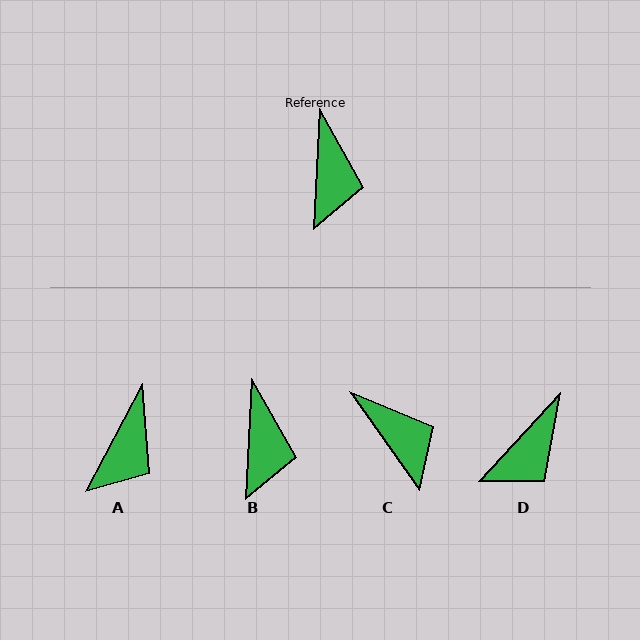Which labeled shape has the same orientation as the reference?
B.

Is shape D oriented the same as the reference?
No, it is off by about 40 degrees.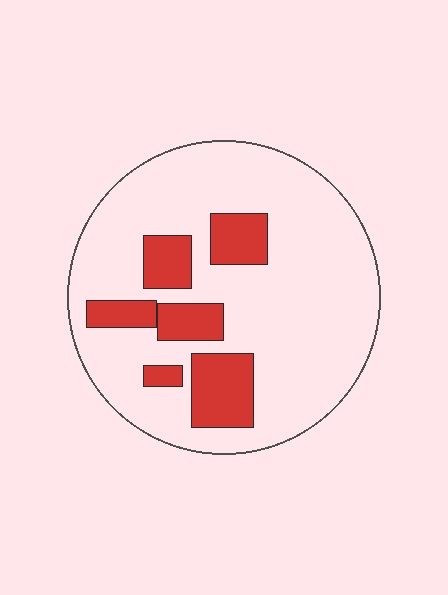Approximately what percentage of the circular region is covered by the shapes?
Approximately 20%.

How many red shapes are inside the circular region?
6.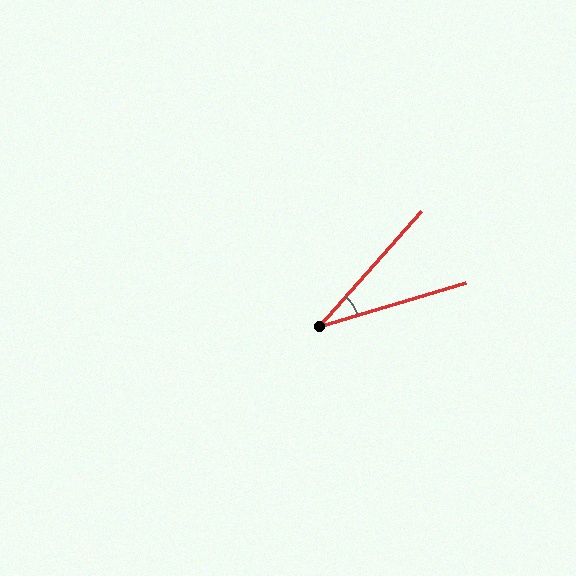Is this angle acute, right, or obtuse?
It is acute.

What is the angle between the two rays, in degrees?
Approximately 32 degrees.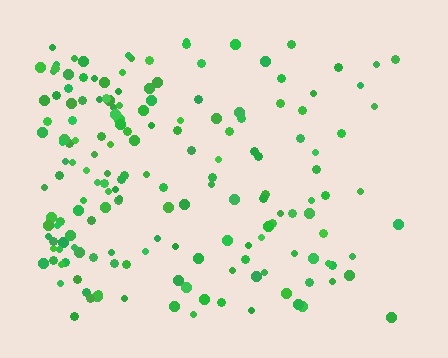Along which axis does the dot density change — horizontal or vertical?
Horizontal.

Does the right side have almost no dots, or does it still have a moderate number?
Still a moderate number, just noticeably fewer than the left.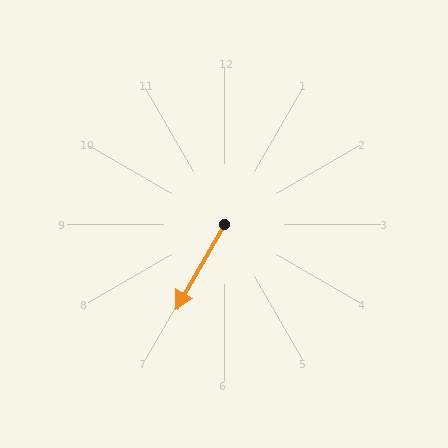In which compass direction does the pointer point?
Southwest.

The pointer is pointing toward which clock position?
Roughly 7 o'clock.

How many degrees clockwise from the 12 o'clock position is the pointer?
Approximately 210 degrees.